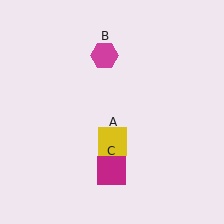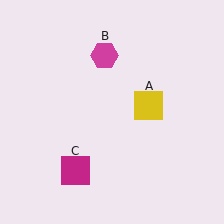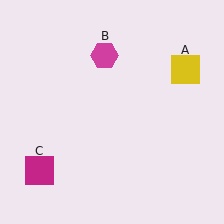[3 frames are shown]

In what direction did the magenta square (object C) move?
The magenta square (object C) moved left.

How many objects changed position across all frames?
2 objects changed position: yellow square (object A), magenta square (object C).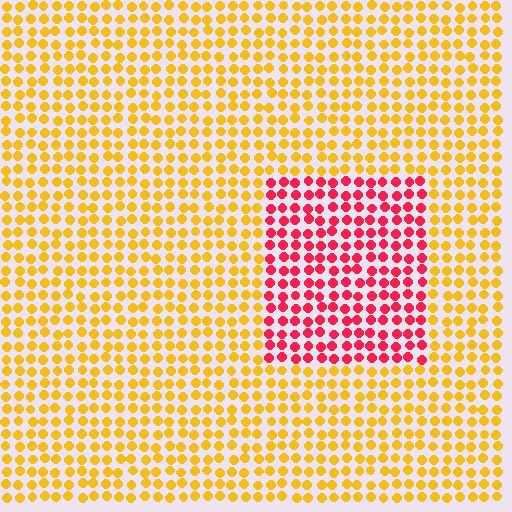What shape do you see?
I see a rectangle.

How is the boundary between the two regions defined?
The boundary is defined purely by a slight shift in hue (about 59 degrees). Spacing, size, and orientation are identical on both sides.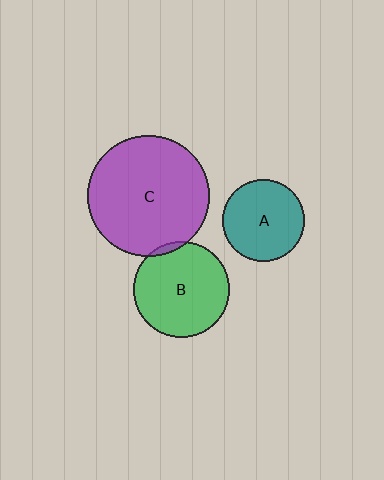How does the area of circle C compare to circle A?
Approximately 2.2 times.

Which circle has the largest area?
Circle C (purple).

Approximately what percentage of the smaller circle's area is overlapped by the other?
Approximately 5%.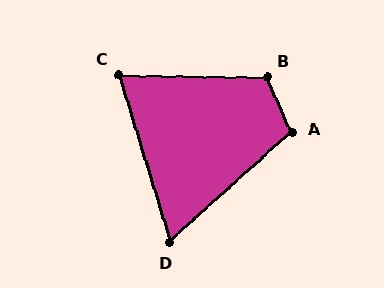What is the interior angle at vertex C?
Approximately 72 degrees (acute).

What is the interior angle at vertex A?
Approximately 108 degrees (obtuse).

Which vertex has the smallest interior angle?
D, at approximately 65 degrees.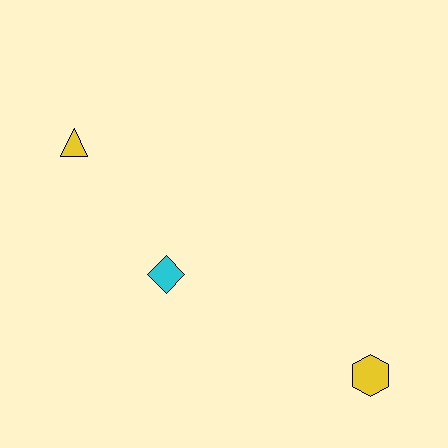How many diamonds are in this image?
There is 1 diamond.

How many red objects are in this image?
There are no red objects.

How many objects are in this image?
There are 3 objects.